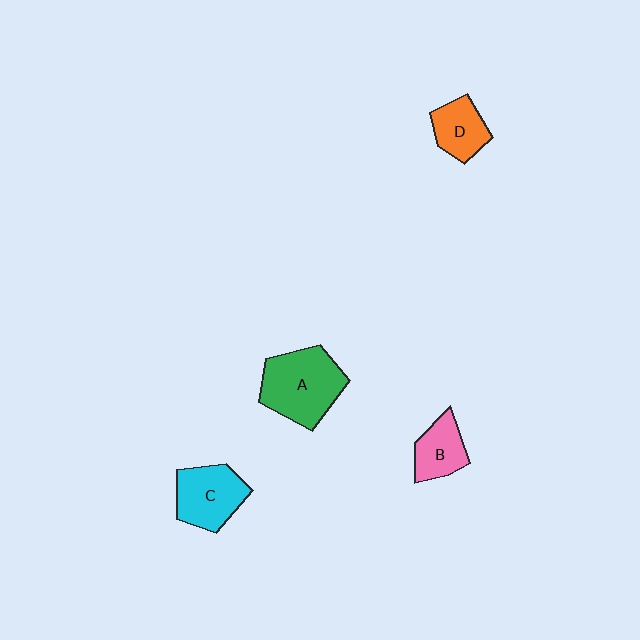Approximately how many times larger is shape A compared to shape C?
Approximately 1.4 times.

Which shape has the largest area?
Shape A (green).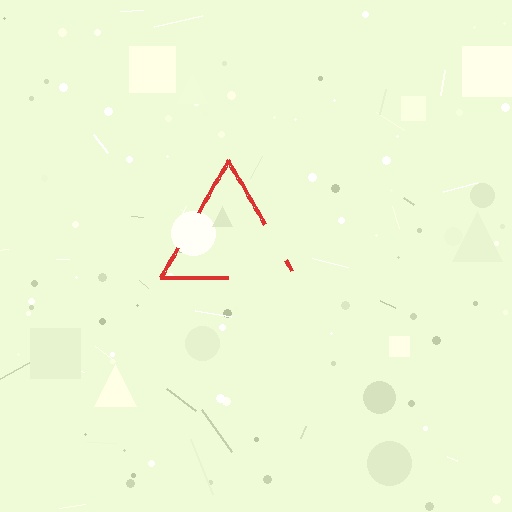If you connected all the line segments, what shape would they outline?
They would outline a triangle.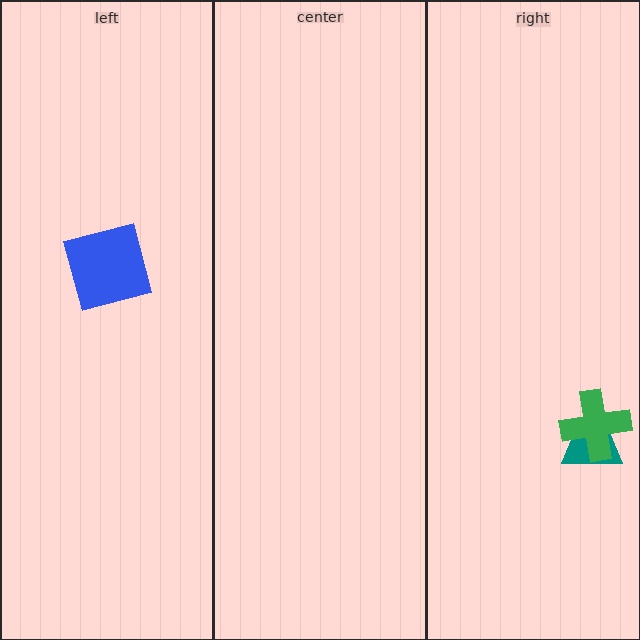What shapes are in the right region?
The teal trapezoid, the green cross.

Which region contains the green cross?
The right region.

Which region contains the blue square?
The left region.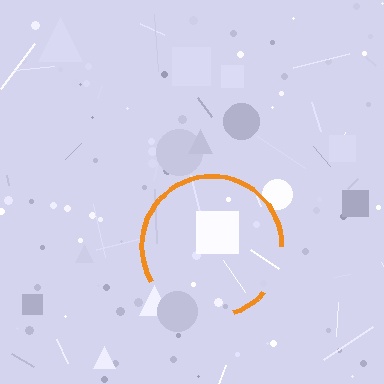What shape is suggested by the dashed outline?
The dashed outline suggests a circle.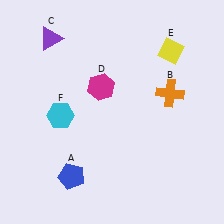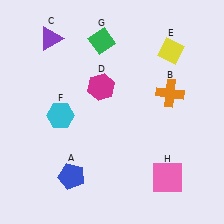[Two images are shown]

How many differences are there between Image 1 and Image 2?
There are 2 differences between the two images.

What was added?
A green diamond (G), a pink square (H) were added in Image 2.